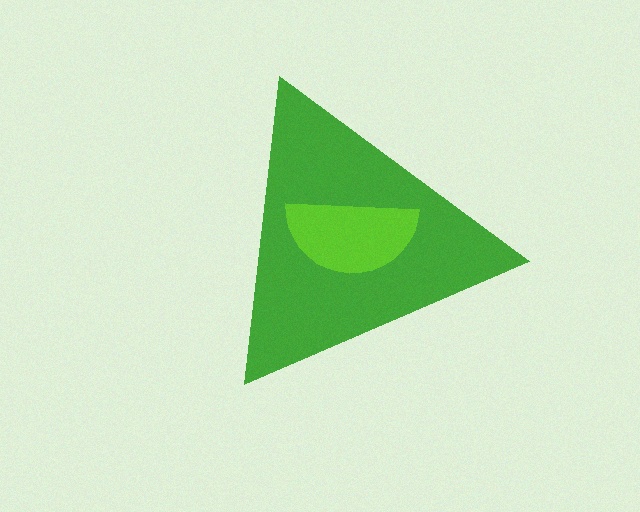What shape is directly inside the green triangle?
The lime semicircle.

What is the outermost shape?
The green triangle.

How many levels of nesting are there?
2.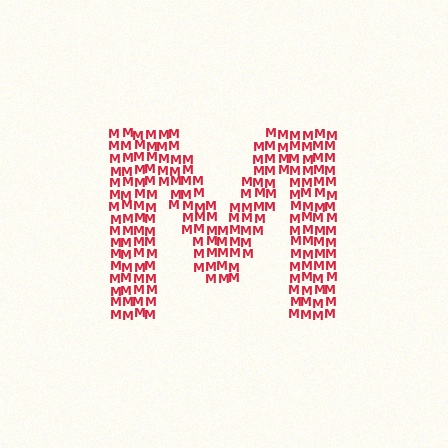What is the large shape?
The large shape is the letter M.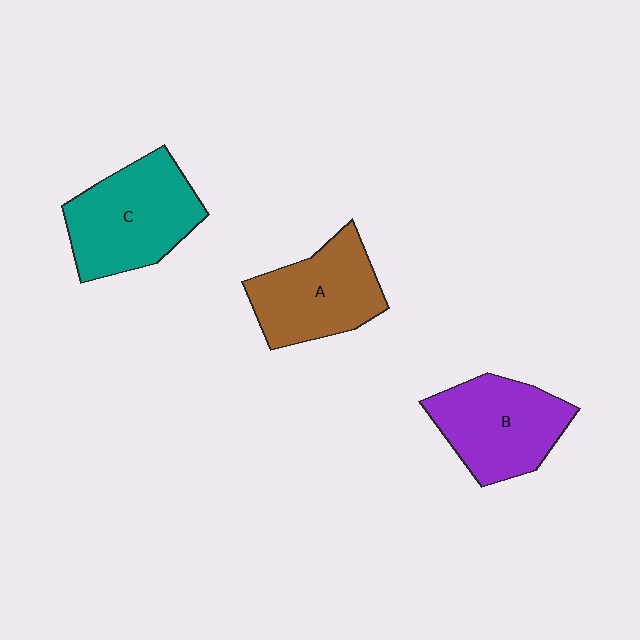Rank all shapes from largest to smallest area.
From largest to smallest: C (teal), B (purple), A (brown).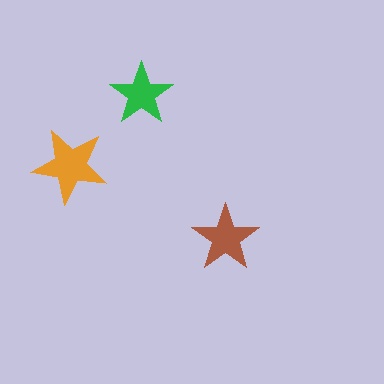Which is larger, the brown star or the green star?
The brown one.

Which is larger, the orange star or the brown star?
The orange one.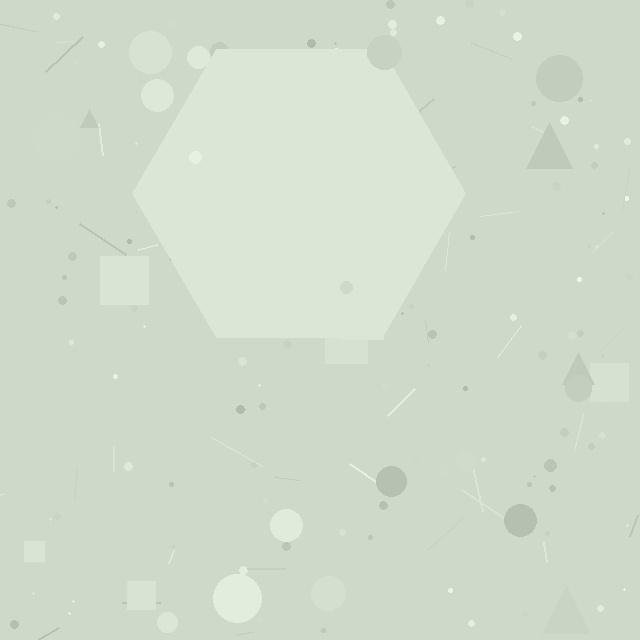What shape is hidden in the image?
A hexagon is hidden in the image.